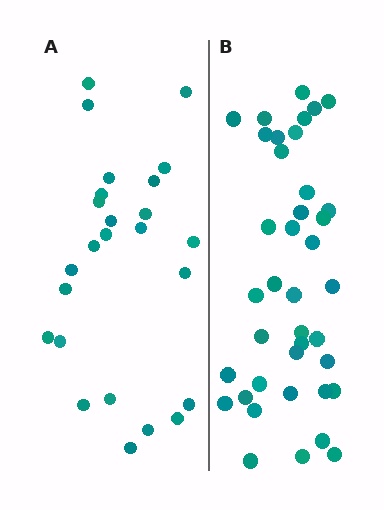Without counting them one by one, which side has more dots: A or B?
Region B (the right region) has more dots.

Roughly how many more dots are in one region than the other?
Region B has approximately 15 more dots than region A.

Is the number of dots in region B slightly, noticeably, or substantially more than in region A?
Region B has substantially more. The ratio is roughly 1.6 to 1.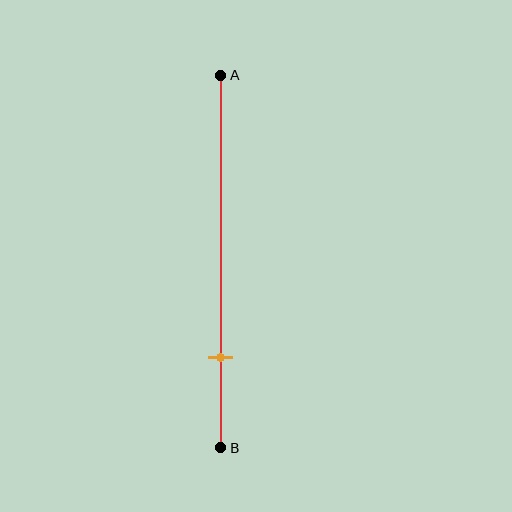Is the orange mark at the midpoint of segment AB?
No, the mark is at about 75% from A, not at the 50% midpoint.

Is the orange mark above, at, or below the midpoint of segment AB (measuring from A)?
The orange mark is below the midpoint of segment AB.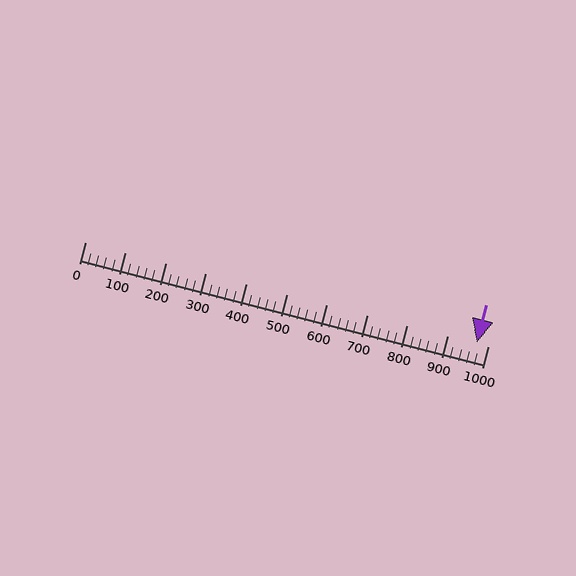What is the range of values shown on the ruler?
The ruler shows values from 0 to 1000.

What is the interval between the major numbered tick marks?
The major tick marks are spaced 100 units apart.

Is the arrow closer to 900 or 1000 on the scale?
The arrow is closer to 1000.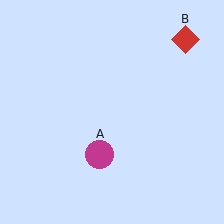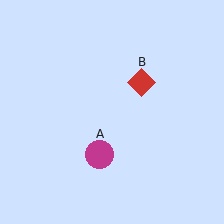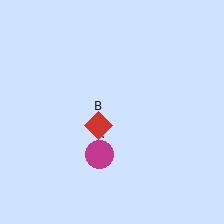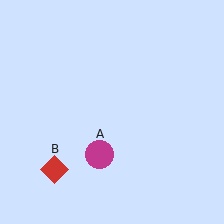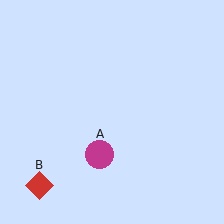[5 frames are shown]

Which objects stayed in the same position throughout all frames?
Magenta circle (object A) remained stationary.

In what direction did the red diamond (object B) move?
The red diamond (object B) moved down and to the left.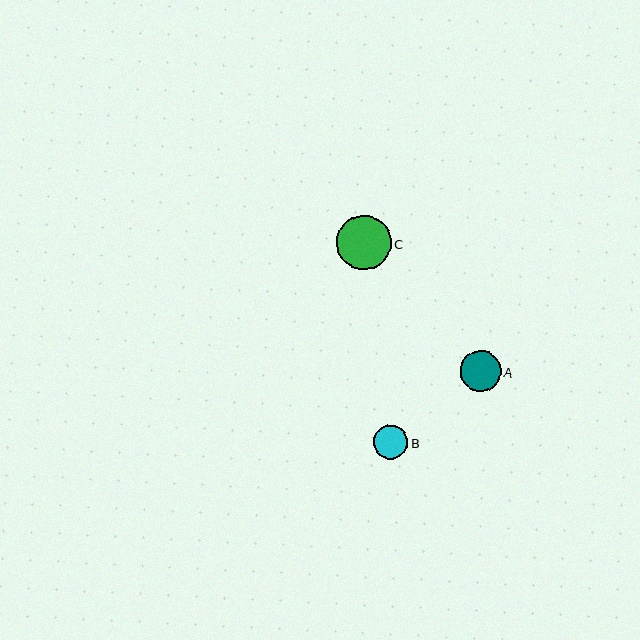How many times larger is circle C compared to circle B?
Circle C is approximately 1.6 times the size of circle B.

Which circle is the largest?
Circle C is the largest with a size of approximately 55 pixels.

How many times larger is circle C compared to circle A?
Circle C is approximately 1.4 times the size of circle A.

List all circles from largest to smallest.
From largest to smallest: C, A, B.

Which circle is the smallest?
Circle B is the smallest with a size of approximately 35 pixels.